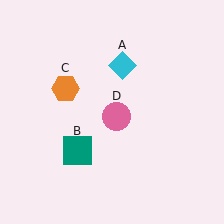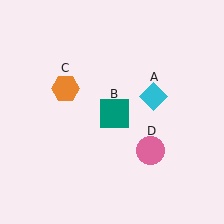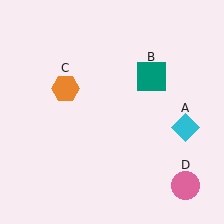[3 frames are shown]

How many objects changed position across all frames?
3 objects changed position: cyan diamond (object A), teal square (object B), pink circle (object D).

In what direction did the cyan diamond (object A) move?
The cyan diamond (object A) moved down and to the right.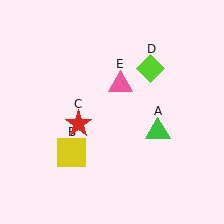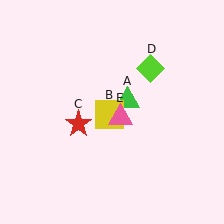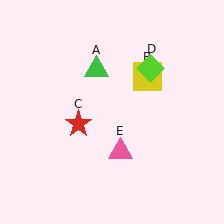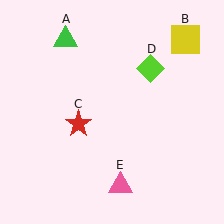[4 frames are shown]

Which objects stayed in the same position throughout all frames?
Red star (object C) and lime diamond (object D) remained stationary.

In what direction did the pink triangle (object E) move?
The pink triangle (object E) moved down.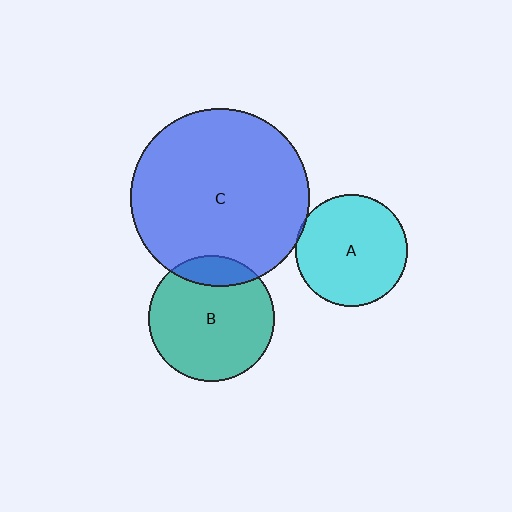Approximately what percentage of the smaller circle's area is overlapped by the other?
Approximately 5%.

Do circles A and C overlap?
Yes.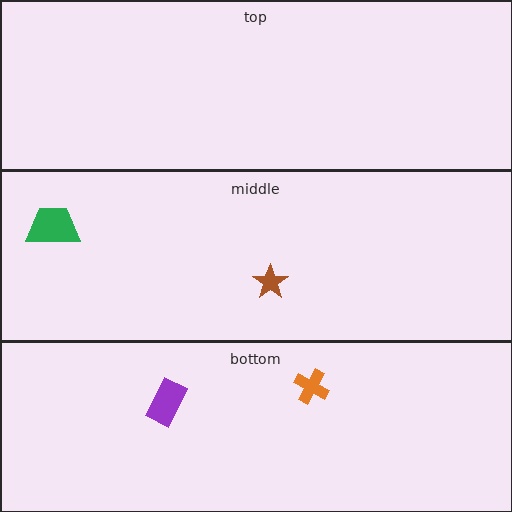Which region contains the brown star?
The middle region.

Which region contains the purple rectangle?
The bottom region.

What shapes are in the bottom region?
The purple rectangle, the orange cross.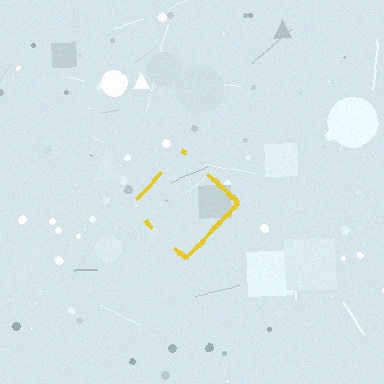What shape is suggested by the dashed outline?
The dashed outline suggests a diamond.